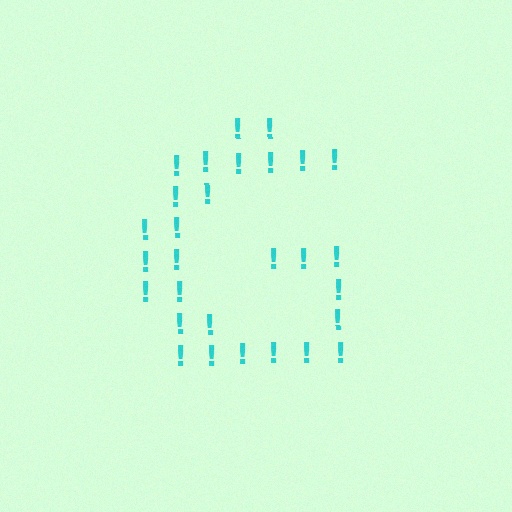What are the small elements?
The small elements are exclamation marks.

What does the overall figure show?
The overall figure shows the letter G.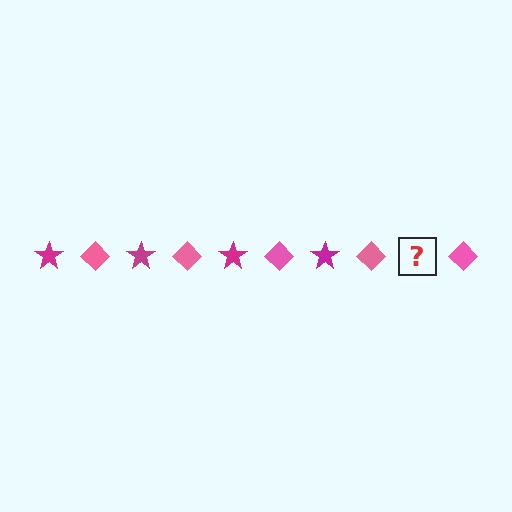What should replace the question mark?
The question mark should be replaced with a magenta star.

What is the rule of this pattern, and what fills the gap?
The rule is that the pattern alternates between magenta star and pink diamond. The gap should be filled with a magenta star.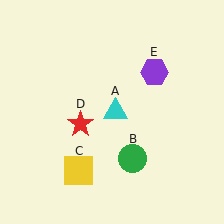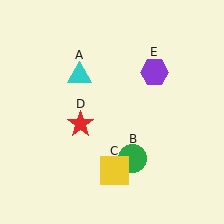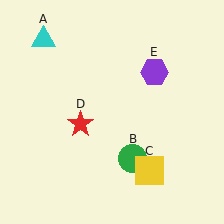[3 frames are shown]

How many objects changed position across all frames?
2 objects changed position: cyan triangle (object A), yellow square (object C).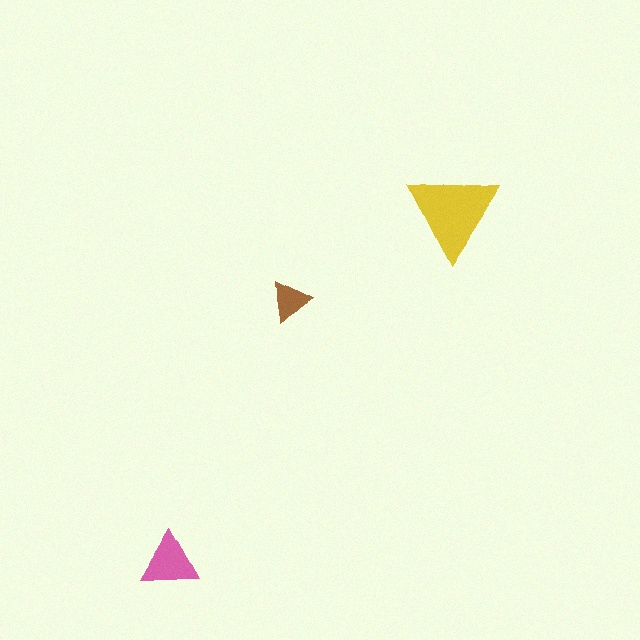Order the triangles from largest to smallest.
the yellow one, the pink one, the brown one.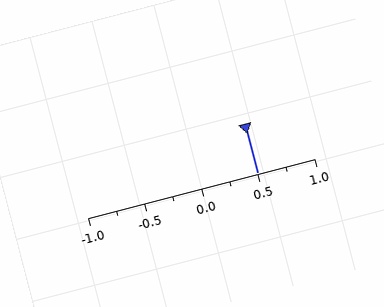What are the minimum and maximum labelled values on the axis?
The axis runs from -1.0 to 1.0.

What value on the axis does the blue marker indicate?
The marker indicates approximately 0.5.